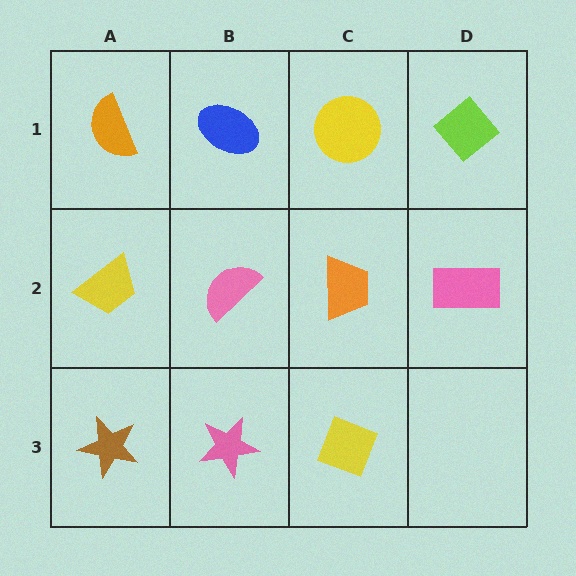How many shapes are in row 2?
4 shapes.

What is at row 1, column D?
A lime diamond.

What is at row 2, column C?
An orange trapezoid.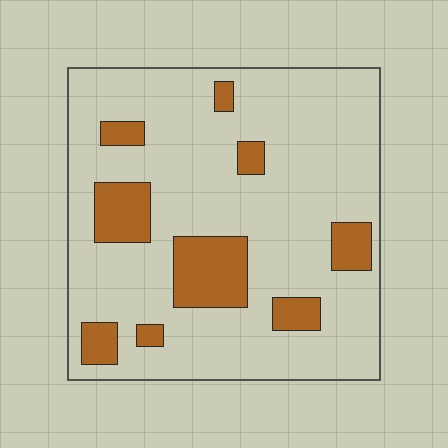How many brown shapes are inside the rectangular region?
9.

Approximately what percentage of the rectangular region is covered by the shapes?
Approximately 20%.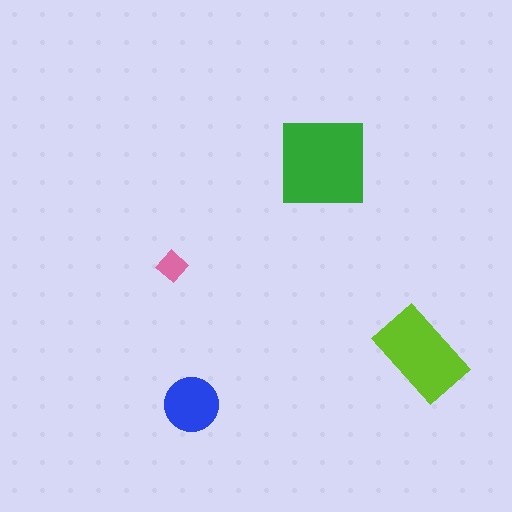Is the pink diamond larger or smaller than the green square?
Smaller.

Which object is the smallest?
The pink diamond.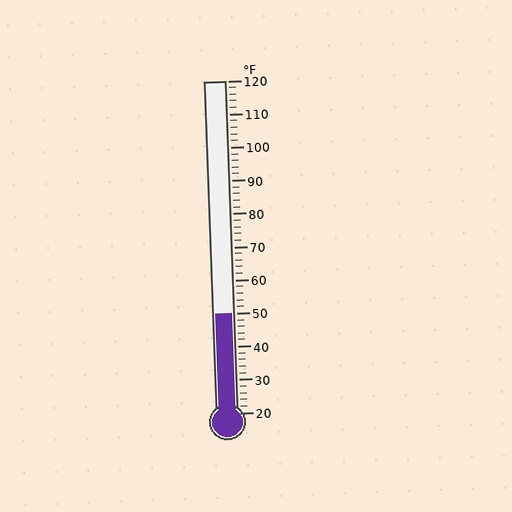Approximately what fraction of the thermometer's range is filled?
The thermometer is filled to approximately 30% of its range.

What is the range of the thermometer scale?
The thermometer scale ranges from 20°F to 120°F.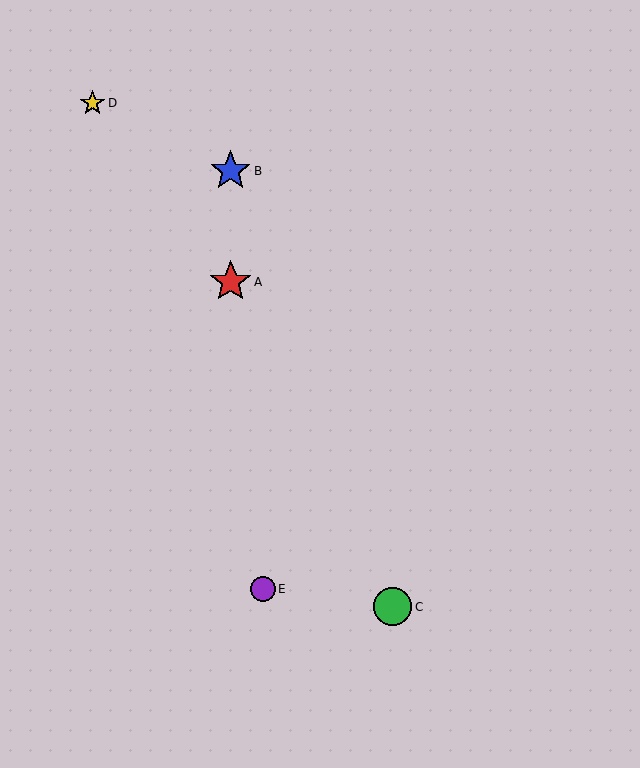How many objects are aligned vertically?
2 objects (A, B) are aligned vertically.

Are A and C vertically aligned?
No, A is at x≈231 and C is at x≈393.